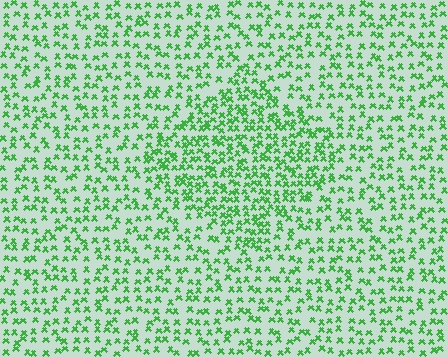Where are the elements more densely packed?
The elements are more densely packed inside the diamond boundary.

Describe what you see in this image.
The image contains small green elements arranged at two different densities. A diamond-shaped region is visible where the elements are more densely packed than the surrounding area.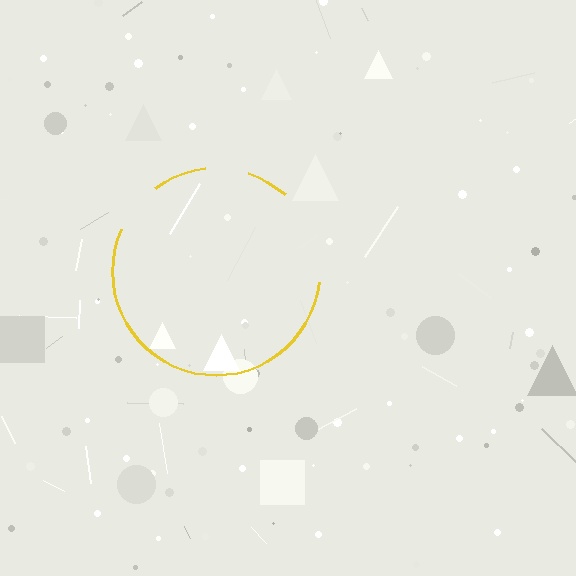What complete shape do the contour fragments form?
The contour fragments form a circle.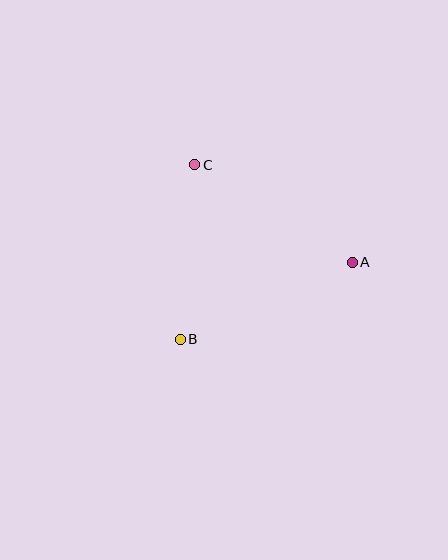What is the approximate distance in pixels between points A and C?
The distance between A and C is approximately 185 pixels.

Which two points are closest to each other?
Points B and C are closest to each other.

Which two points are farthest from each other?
Points A and B are farthest from each other.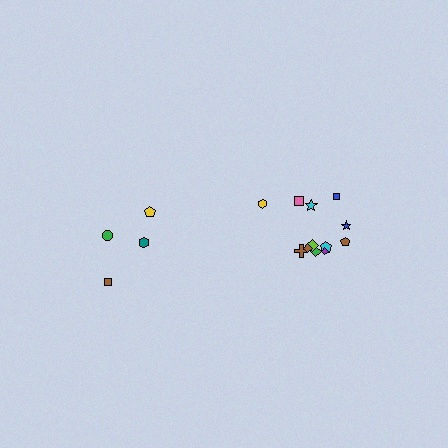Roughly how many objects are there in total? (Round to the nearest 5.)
Roughly 15 objects in total.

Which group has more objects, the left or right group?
The right group.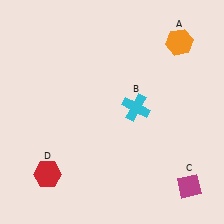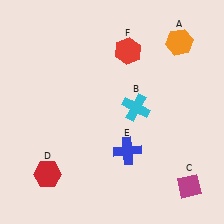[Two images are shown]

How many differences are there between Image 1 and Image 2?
There are 2 differences between the two images.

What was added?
A blue cross (E), a red hexagon (F) were added in Image 2.